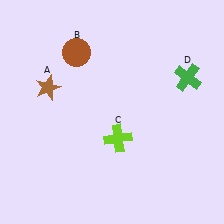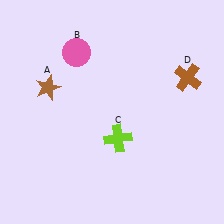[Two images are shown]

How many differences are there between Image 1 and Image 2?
There are 2 differences between the two images.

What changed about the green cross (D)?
In Image 1, D is green. In Image 2, it changed to brown.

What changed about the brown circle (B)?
In Image 1, B is brown. In Image 2, it changed to pink.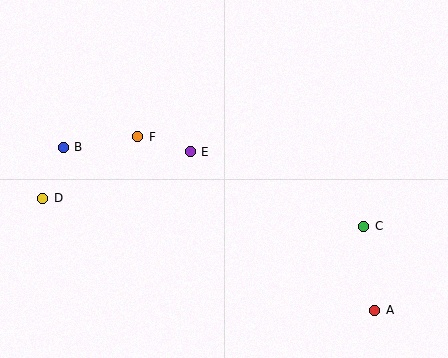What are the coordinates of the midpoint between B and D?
The midpoint between B and D is at (53, 173).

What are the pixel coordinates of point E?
Point E is at (190, 152).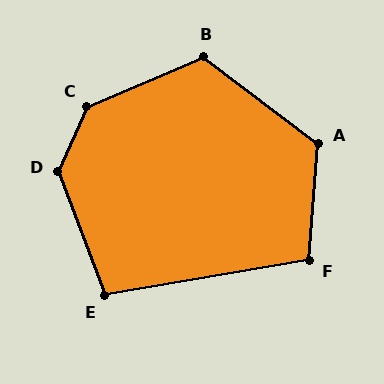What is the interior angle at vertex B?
Approximately 120 degrees (obtuse).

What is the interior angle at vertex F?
Approximately 105 degrees (obtuse).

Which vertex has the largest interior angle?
C, at approximately 137 degrees.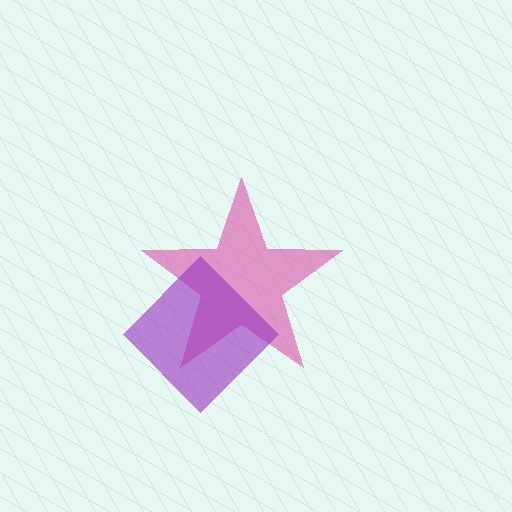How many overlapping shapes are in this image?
There are 2 overlapping shapes in the image.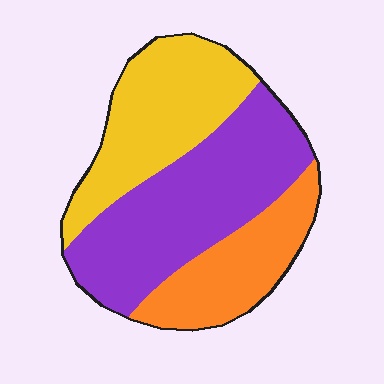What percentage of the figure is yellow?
Yellow covers 32% of the figure.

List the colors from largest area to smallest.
From largest to smallest: purple, yellow, orange.